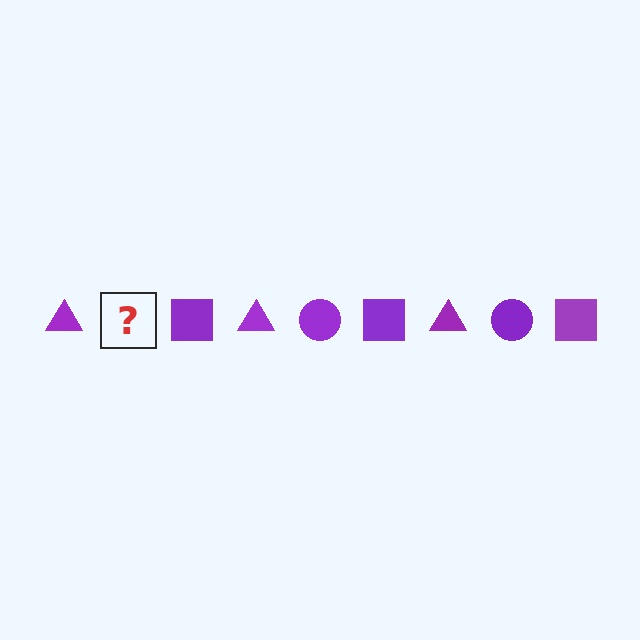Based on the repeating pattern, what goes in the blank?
The blank should be a purple circle.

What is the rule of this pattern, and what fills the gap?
The rule is that the pattern cycles through triangle, circle, square shapes in purple. The gap should be filled with a purple circle.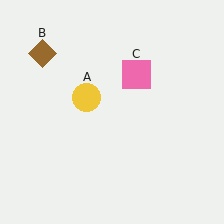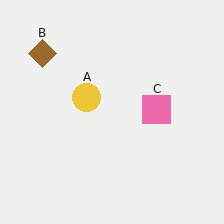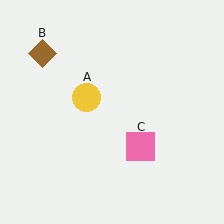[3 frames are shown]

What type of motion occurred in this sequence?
The pink square (object C) rotated clockwise around the center of the scene.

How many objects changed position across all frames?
1 object changed position: pink square (object C).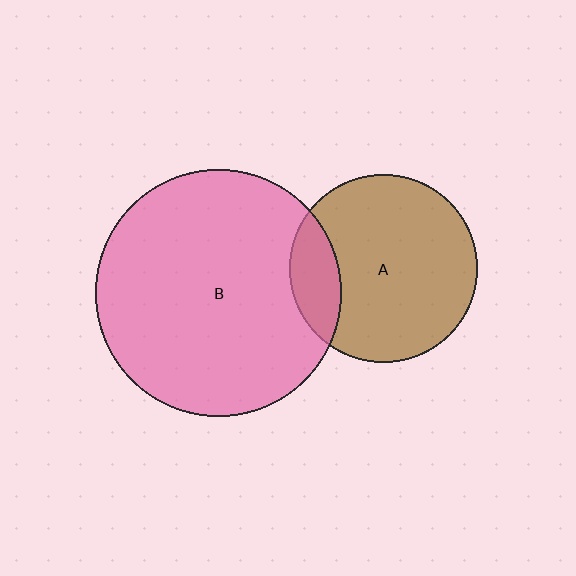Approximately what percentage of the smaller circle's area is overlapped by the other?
Approximately 15%.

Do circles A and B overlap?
Yes.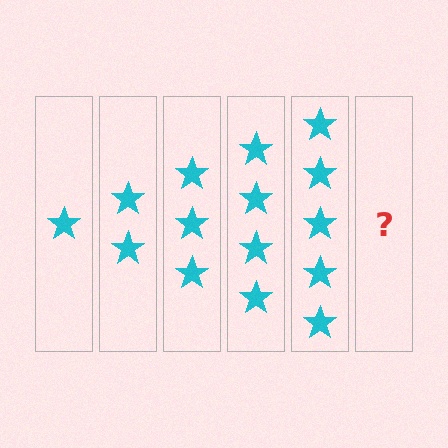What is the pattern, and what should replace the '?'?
The pattern is that each step adds one more star. The '?' should be 6 stars.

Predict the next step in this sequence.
The next step is 6 stars.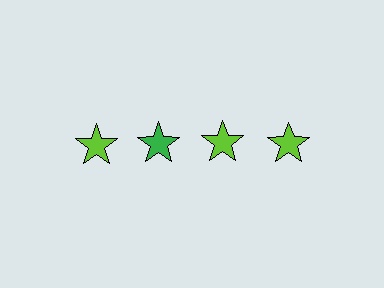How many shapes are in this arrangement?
There are 4 shapes arranged in a grid pattern.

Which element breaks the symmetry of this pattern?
The green star in the top row, second from left column breaks the symmetry. All other shapes are lime stars.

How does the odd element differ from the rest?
It has a different color: green instead of lime.